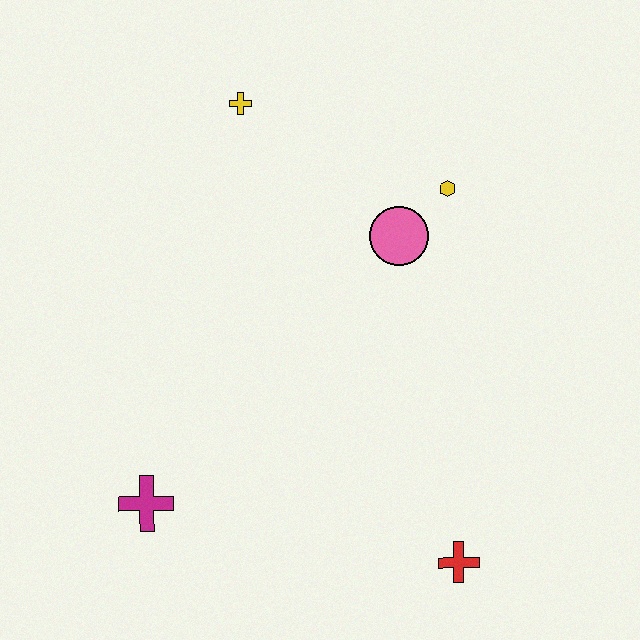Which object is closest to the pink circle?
The yellow hexagon is closest to the pink circle.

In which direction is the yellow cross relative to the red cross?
The yellow cross is above the red cross.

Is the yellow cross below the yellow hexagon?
No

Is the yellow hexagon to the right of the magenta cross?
Yes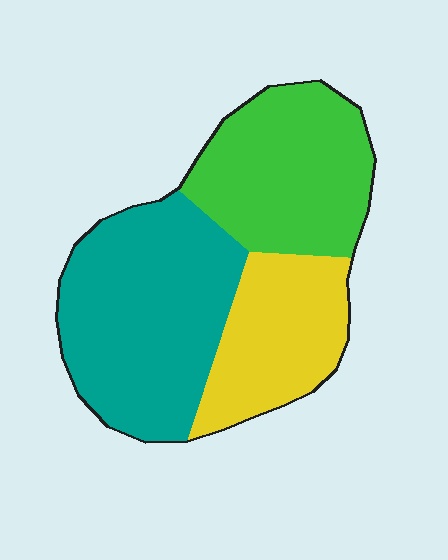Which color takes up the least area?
Yellow, at roughly 25%.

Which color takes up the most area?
Teal, at roughly 45%.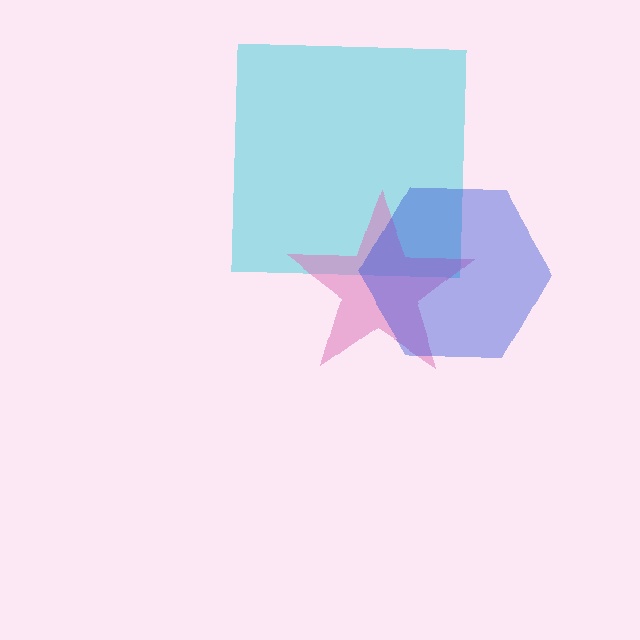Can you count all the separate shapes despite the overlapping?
Yes, there are 3 separate shapes.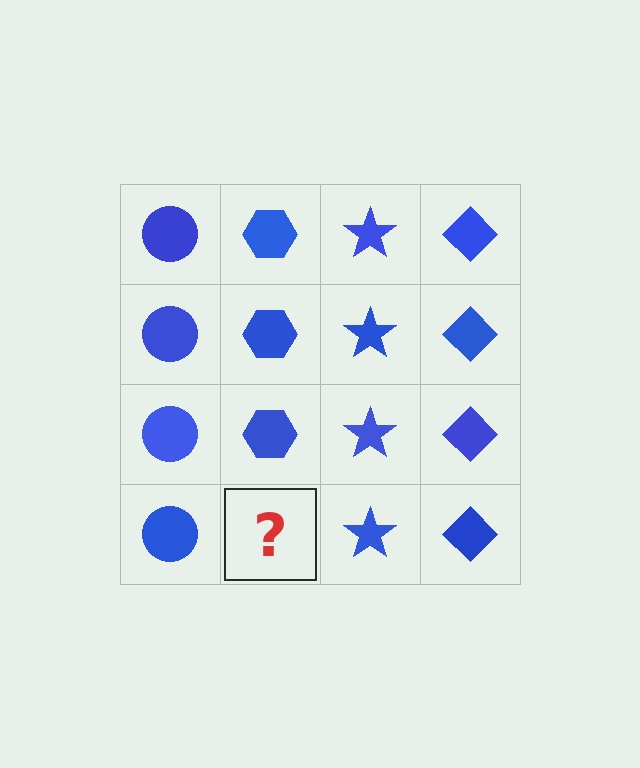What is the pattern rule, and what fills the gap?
The rule is that each column has a consistent shape. The gap should be filled with a blue hexagon.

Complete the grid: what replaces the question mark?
The question mark should be replaced with a blue hexagon.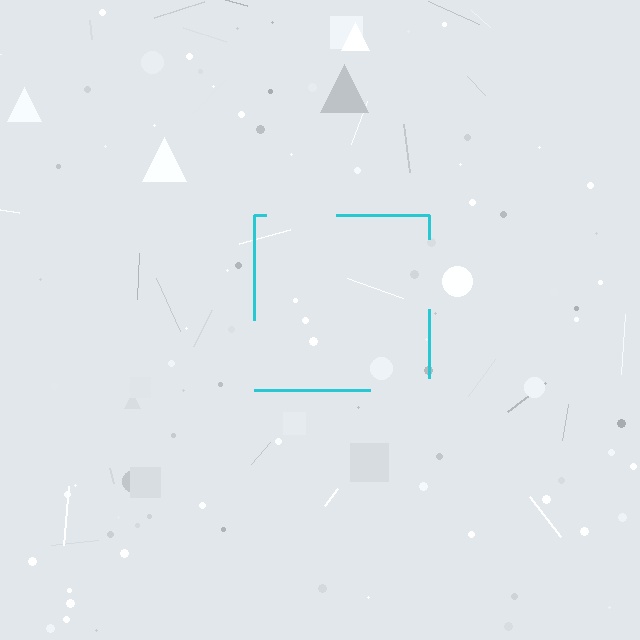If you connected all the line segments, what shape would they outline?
They would outline a square.